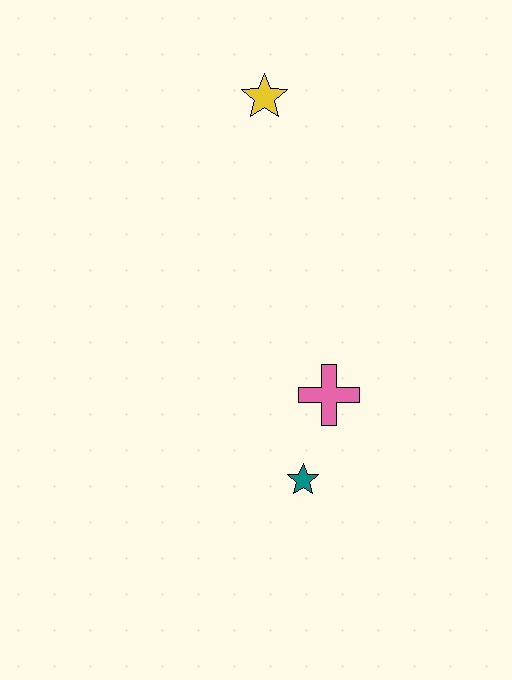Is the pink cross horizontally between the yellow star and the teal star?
No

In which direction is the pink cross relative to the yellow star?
The pink cross is below the yellow star.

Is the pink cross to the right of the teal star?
Yes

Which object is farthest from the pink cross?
The yellow star is farthest from the pink cross.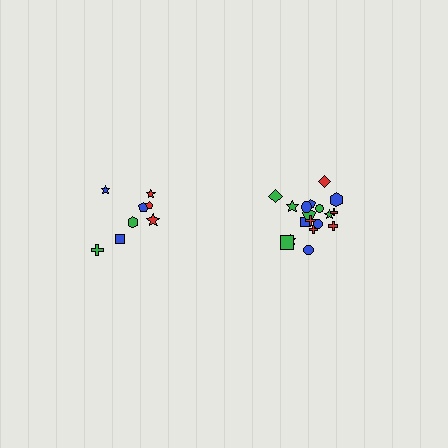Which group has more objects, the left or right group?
The right group.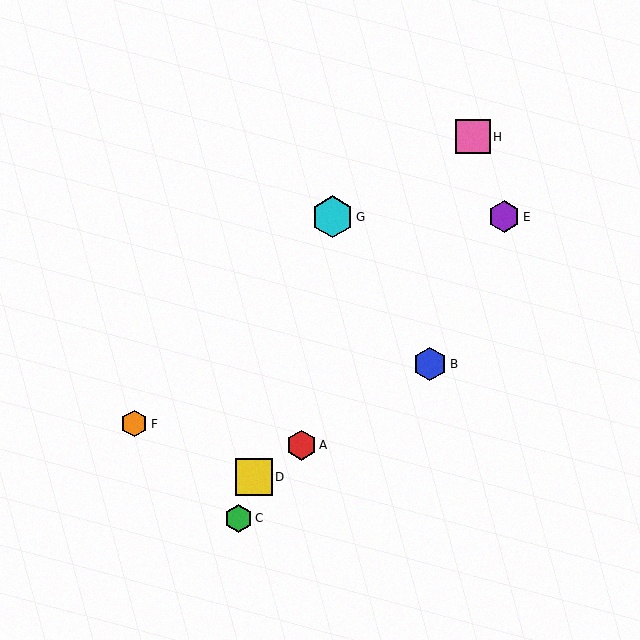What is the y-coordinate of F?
Object F is at y≈424.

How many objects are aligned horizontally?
2 objects (E, G) are aligned horizontally.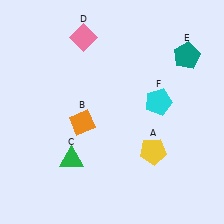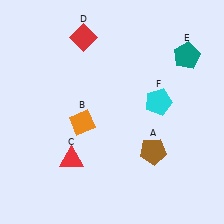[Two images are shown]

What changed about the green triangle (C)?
In Image 1, C is green. In Image 2, it changed to red.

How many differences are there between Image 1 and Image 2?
There are 3 differences between the two images.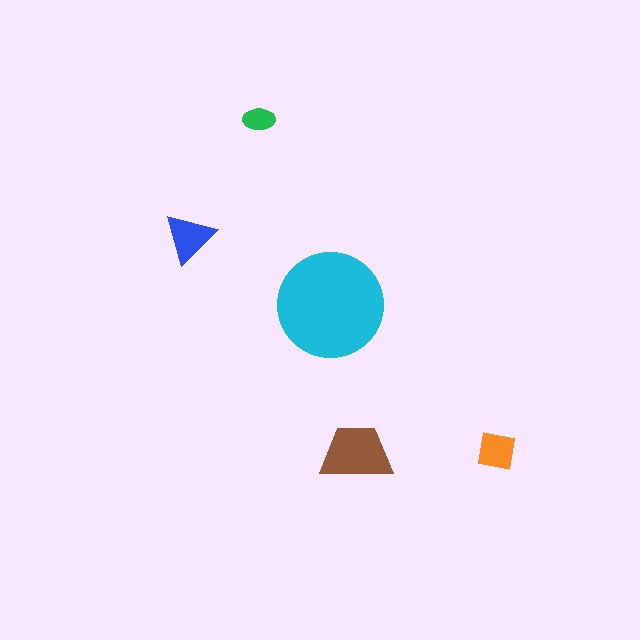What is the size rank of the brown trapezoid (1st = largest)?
2nd.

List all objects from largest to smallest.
The cyan circle, the brown trapezoid, the blue triangle, the orange square, the green ellipse.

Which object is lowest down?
The orange square is bottommost.